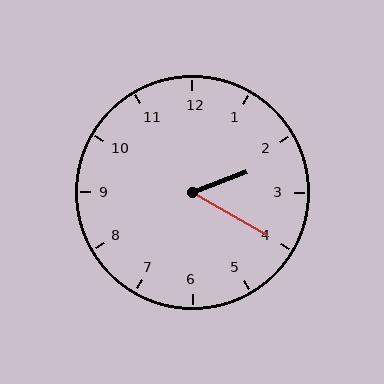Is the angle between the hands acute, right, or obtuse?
It is acute.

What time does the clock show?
2:20.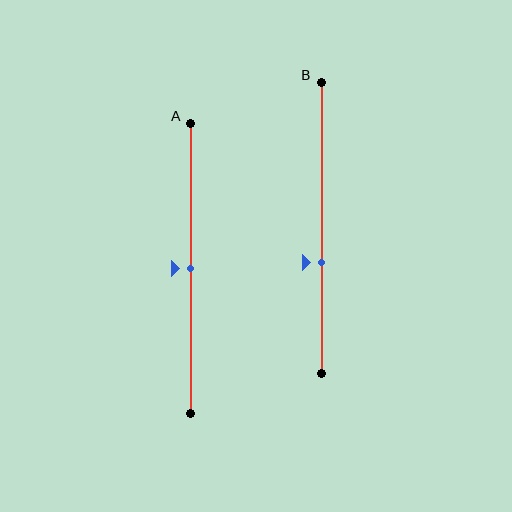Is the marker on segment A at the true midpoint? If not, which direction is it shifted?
Yes, the marker on segment A is at the true midpoint.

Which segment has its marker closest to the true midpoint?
Segment A has its marker closest to the true midpoint.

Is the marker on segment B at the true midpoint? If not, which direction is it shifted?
No, the marker on segment B is shifted downward by about 12% of the segment length.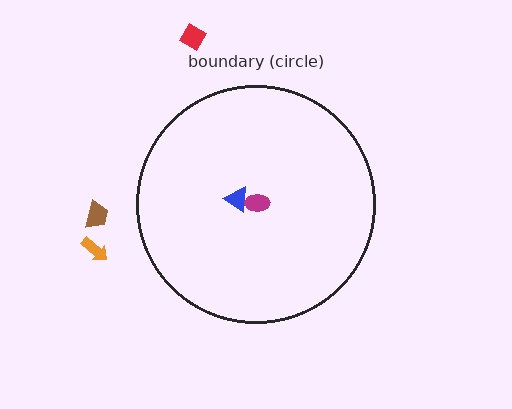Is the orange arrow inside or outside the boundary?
Outside.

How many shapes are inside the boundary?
2 inside, 3 outside.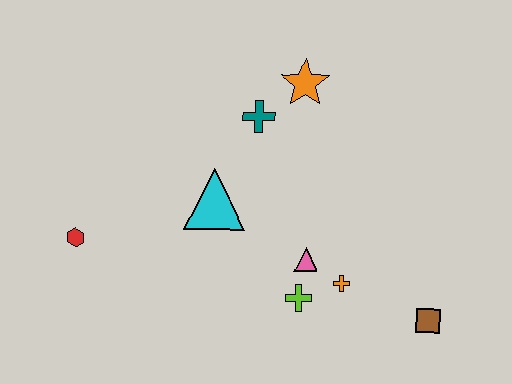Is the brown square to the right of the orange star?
Yes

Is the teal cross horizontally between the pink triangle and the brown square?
No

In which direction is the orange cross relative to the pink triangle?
The orange cross is to the right of the pink triangle.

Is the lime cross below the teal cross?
Yes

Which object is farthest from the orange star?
The red hexagon is farthest from the orange star.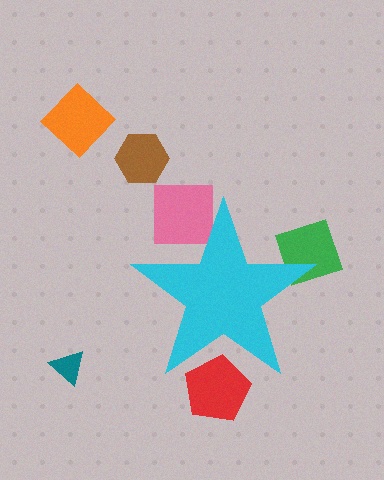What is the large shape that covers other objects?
A cyan star.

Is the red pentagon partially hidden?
Yes, the red pentagon is partially hidden behind the cyan star.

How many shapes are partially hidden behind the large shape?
3 shapes are partially hidden.